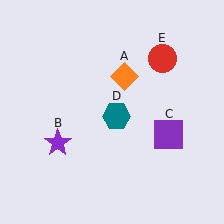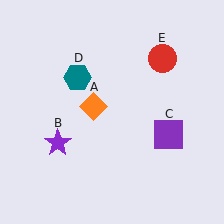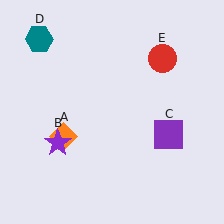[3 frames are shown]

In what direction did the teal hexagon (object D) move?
The teal hexagon (object D) moved up and to the left.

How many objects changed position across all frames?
2 objects changed position: orange diamond (object A), teal hexagon (object D).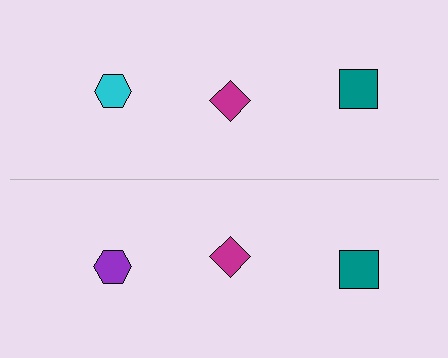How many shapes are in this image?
There are 6 shapes in this image.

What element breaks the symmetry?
The purple hexagon on the bottom side breaks the symmetry — its mirror counterpart is cyan.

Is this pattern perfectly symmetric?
No, the pattern is not perfectly symmetric. The purple hexagon on the bottom side breaks the symmetry — its mirror counterpart is cyan.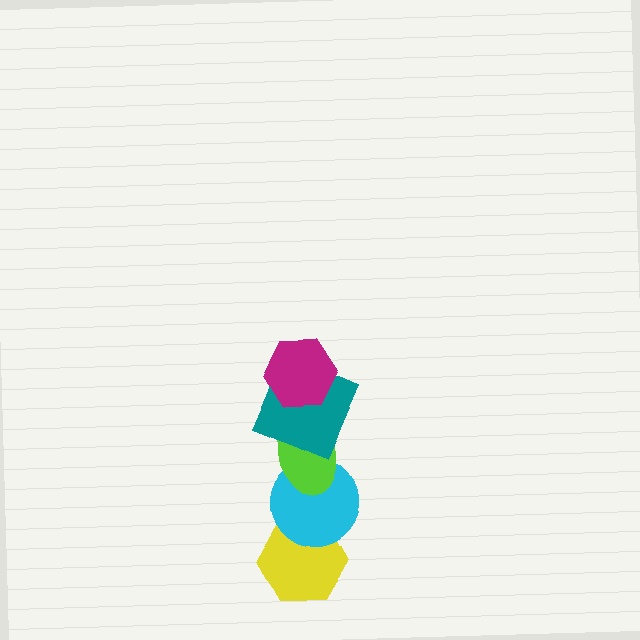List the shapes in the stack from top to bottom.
From top to bottom: the magenta hexagon, the teal square, the lime ellipse, the cyan circle, the yellow hexagon.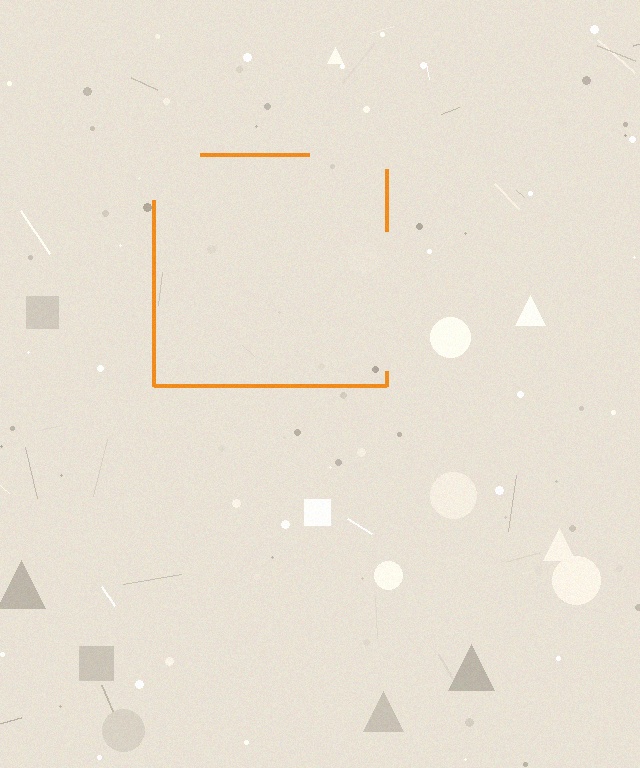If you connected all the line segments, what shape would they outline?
They would outline a square.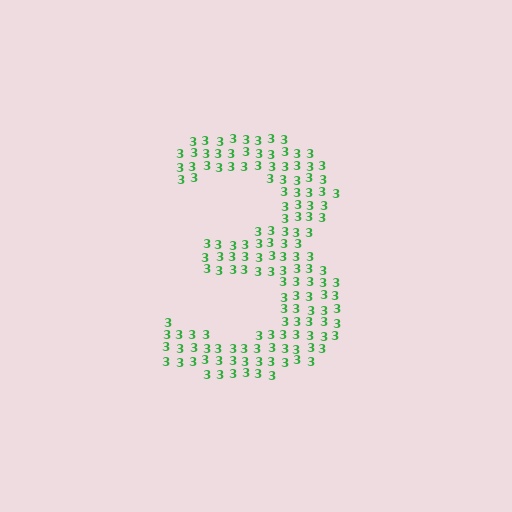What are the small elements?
The small elements are digit 3's.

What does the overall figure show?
The overall figure shows the digit 3.